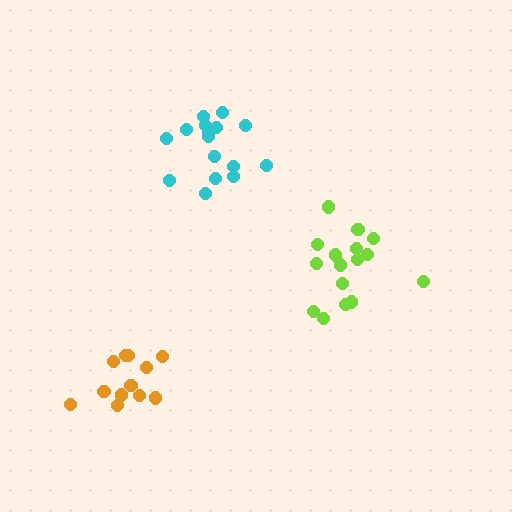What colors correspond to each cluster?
The clusters are colored: orange, cyan, lime.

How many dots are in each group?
Group 1: 12 dots, Group 2: 16 dots, Group 3: 16 dots (44 total).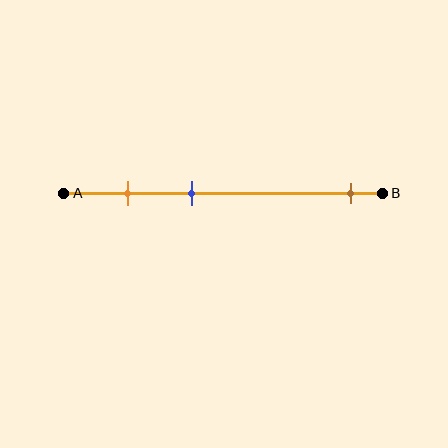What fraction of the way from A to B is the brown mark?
The brown mark is approximately 90% (0.9) of the way from A to B.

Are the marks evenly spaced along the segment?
No, the marks are not evenly spaced.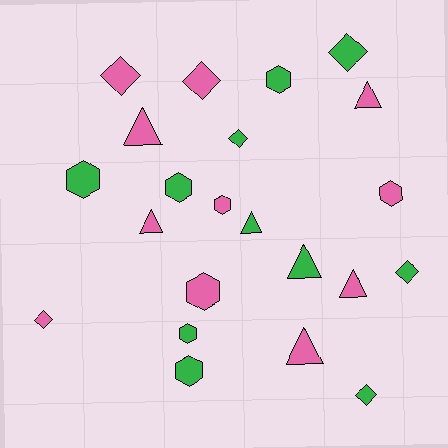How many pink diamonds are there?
There are 3 pink diamonds.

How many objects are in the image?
There are 22 objects.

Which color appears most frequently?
Green, with 11 objects.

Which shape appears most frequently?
Hexagon, with 8 objects.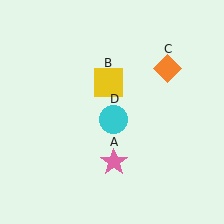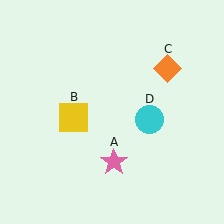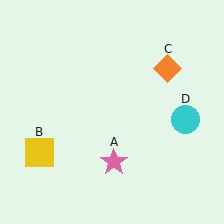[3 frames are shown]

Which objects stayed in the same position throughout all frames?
Pink star (object A) and orange diamond (object C) remained stationary.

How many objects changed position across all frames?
2 objects changed position: yellow square (object B), cyan circle (object D).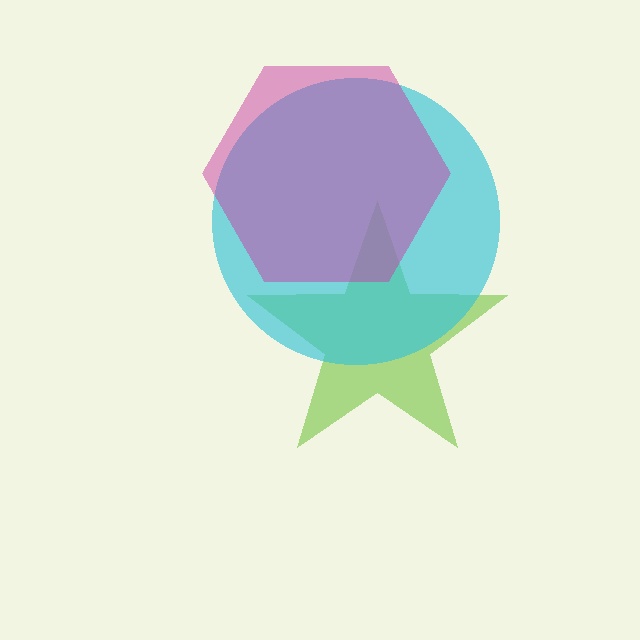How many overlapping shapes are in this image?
There are 3 overlapping shapes in the image.